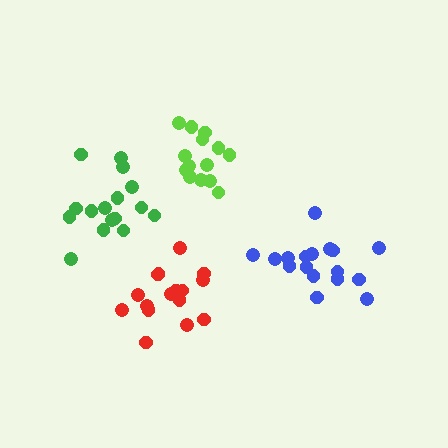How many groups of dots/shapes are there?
There are 4 groups.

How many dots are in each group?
Group 1: 17 dots, Group 2: 14 dots, Group 3: 16 dots, Group 4: 17 dots (64 total).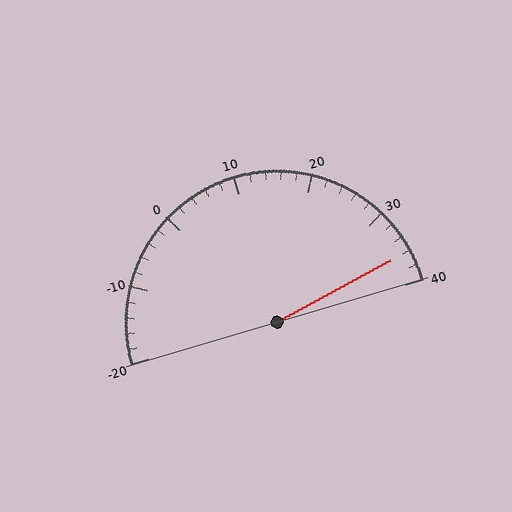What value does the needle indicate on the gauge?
The needle indicates approximately 36.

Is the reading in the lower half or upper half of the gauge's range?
The reading is in the upper half of the range (-20 to 40).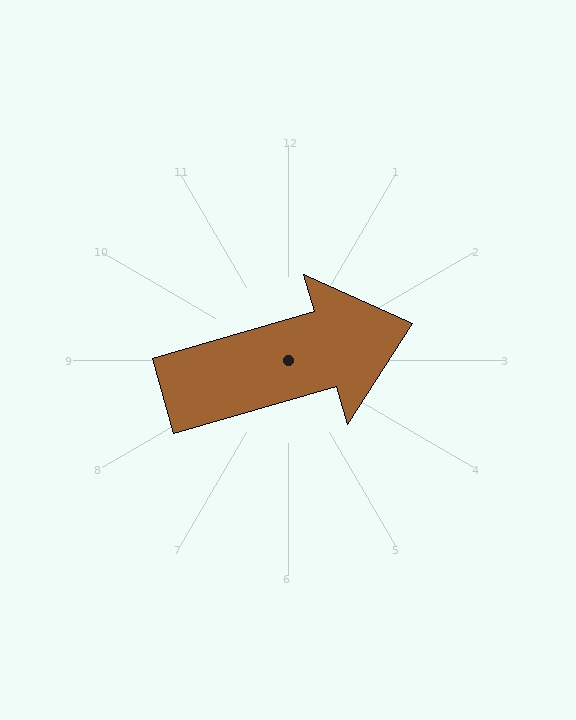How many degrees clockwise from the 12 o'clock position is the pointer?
Approximately 74 degrees.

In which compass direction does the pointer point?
East.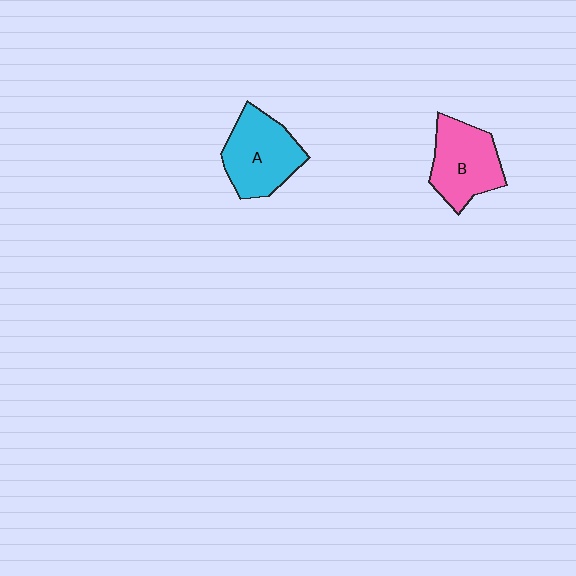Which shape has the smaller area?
Shape B (pink).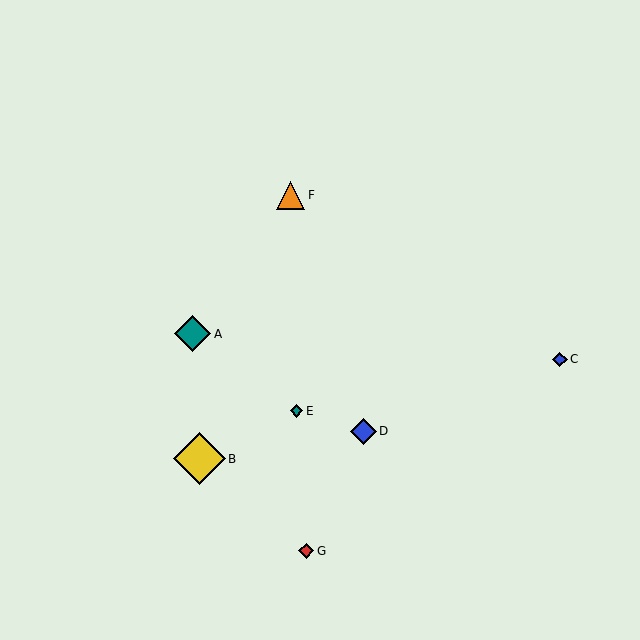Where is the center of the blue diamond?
The center of the blue diamond is at (363, 431).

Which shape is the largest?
The yellow diamond (labeled B) is the largest.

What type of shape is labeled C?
Shape C is a blue diamond.